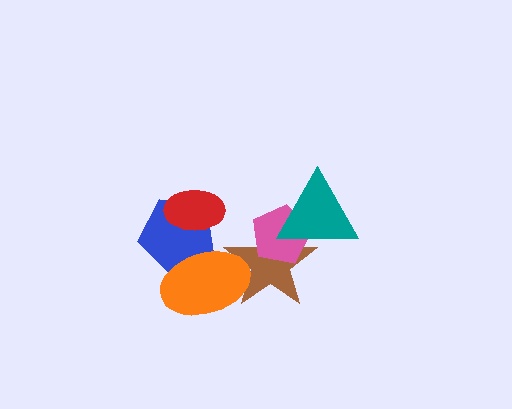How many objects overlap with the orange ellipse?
2 objects overlap with the orange ellipse.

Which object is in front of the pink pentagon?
The teal triangle is in front of the pink pentagon.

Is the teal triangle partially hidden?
No, no other shape covers it.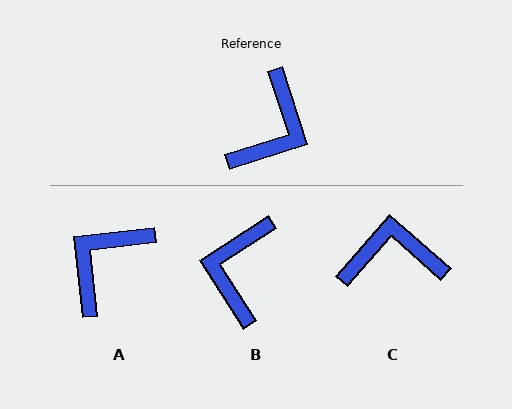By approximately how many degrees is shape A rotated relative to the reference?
Approximately 168 degrees counter-clockwise.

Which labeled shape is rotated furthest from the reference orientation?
A, about 168 degrees away.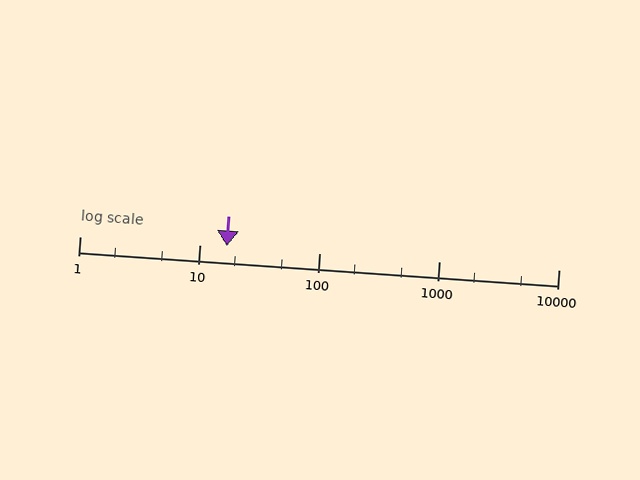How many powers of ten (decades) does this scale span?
The scale spans 4 decades, from 1 to 10000.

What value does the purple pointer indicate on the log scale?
The pointer indicates approximately 17.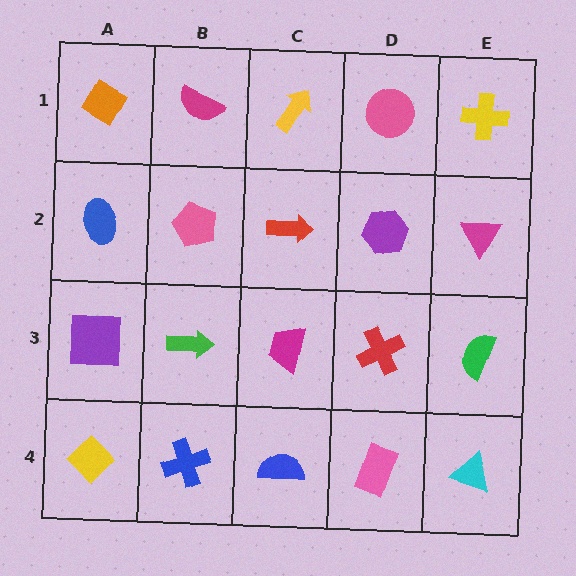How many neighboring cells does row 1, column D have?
3.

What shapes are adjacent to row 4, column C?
A magenta trapezoid (row 3, column C), a blue cross (row 4, column B), a pink rectangle (row 4, column D).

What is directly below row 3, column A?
A yellow diamond.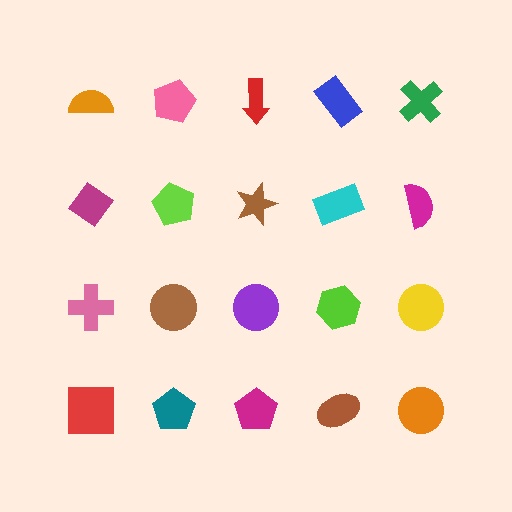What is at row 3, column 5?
A yellow circle.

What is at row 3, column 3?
A purple circle.